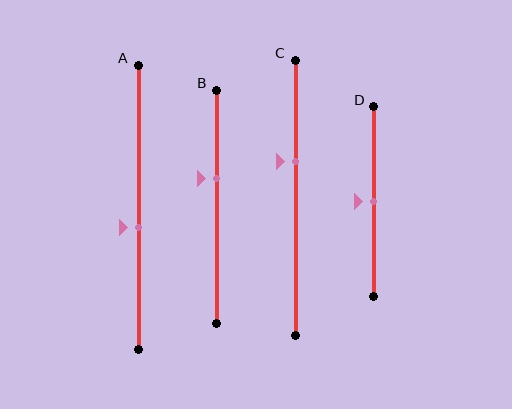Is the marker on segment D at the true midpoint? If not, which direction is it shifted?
Yes, the marker on segment D is at the true midpoint.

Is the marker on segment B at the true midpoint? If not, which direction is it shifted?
No, the marker on segment B is shifted upward by about 12% of the segment length.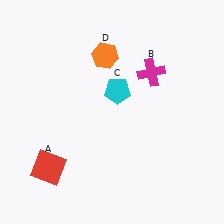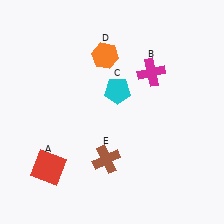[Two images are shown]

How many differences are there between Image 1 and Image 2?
There is 1 difference between the two images.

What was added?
A brown cross (E) was added in Image 2.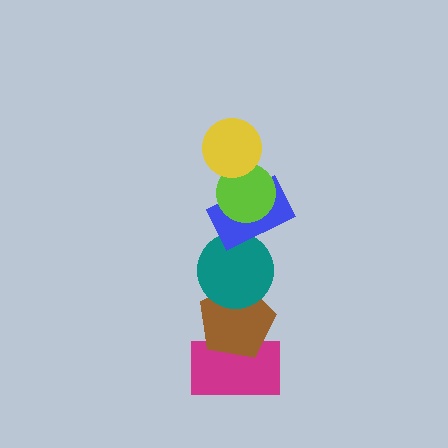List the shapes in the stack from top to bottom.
From top to bottom: the yellow circle, the lime circle, the blue rectangle, the teal circle, the brown pentagon, the magenta rectangle.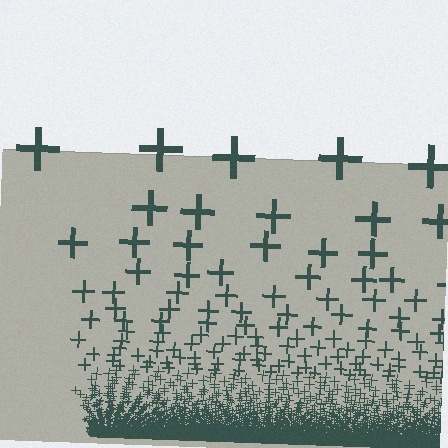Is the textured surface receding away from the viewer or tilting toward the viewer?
The surface appears to tilt toward the viewer. Texture elements get larger and sparser toward the top.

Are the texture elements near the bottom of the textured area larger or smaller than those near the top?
Smaller. The gradient is inverted — elements near the bottom are smaller and denser.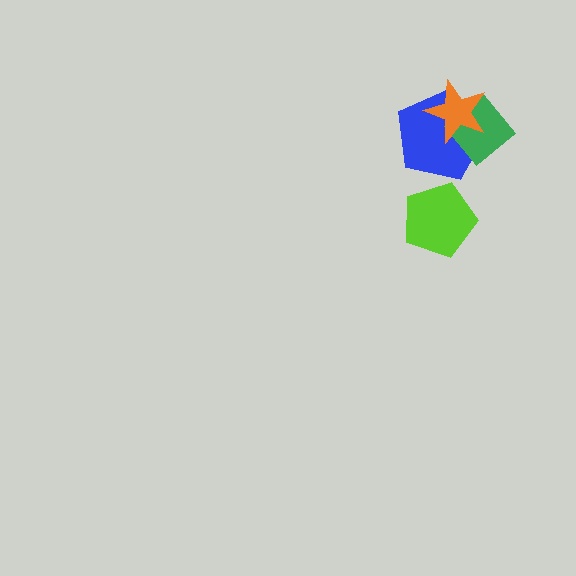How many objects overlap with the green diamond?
2 objects overlap with the green diamond.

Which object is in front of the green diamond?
The orange star is in front of the green diamond.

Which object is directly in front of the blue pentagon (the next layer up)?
The green diamond is directly in front of the blue pentagon.